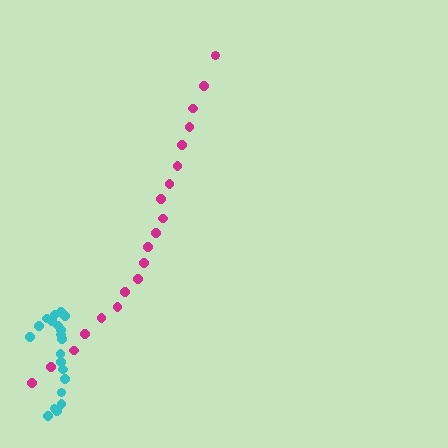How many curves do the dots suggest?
There are 2 distinct paths.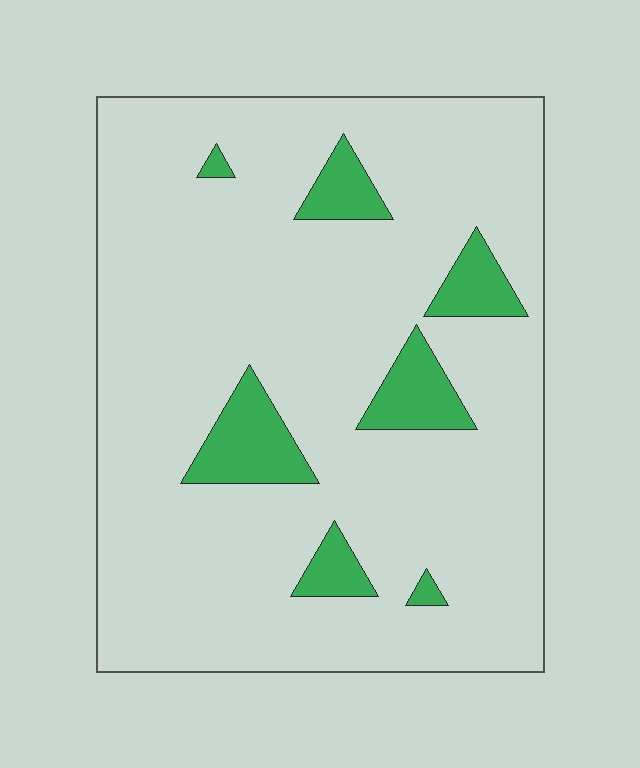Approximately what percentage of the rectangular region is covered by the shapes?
Approximately 10%.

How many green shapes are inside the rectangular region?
7.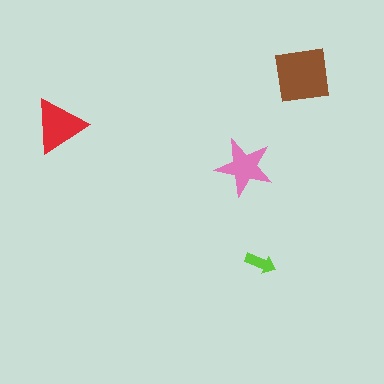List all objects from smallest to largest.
The lime arrow, the pink star, the red triangle, the brown square.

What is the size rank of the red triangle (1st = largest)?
2nd.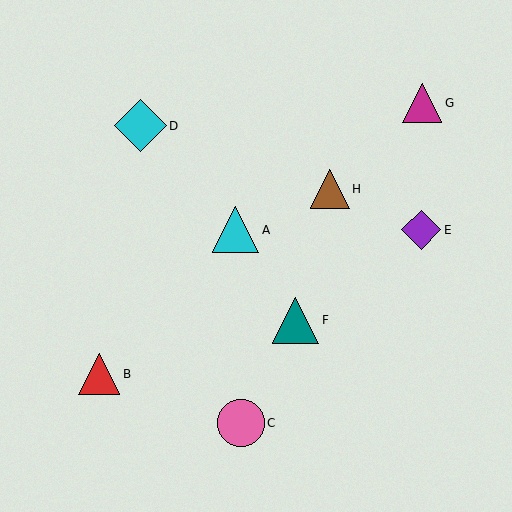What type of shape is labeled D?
Shape D is a cyan diamond.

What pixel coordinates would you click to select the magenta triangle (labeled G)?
Click at (422, 103) to select the magenta triangle G.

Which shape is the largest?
The cyan diamond (labeled D) is the largest.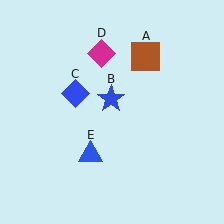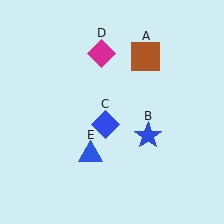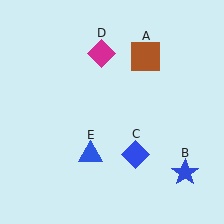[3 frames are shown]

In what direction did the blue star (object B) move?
The blue star (object B) moved down and to the right.